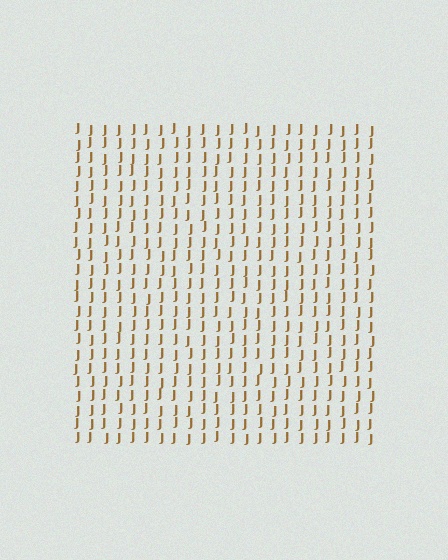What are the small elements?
The small elements are letter J's.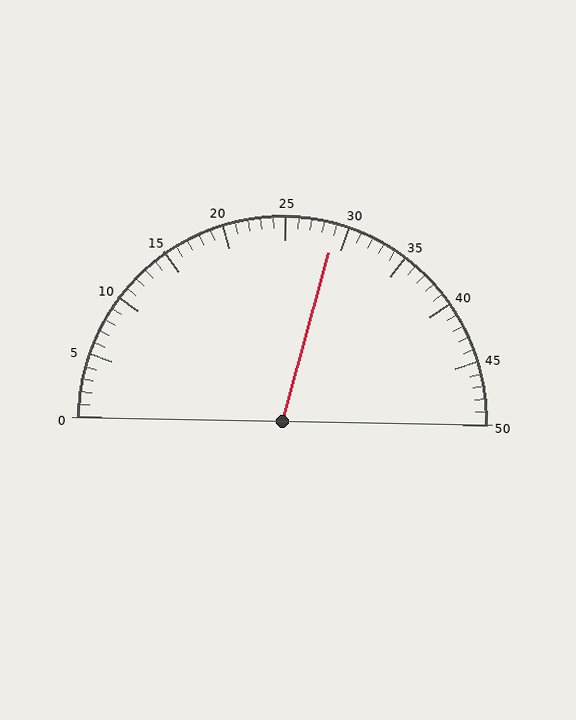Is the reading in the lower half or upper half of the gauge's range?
The reading is in the upper half of the range (0 to 50).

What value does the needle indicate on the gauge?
The needle indicates approximately 29.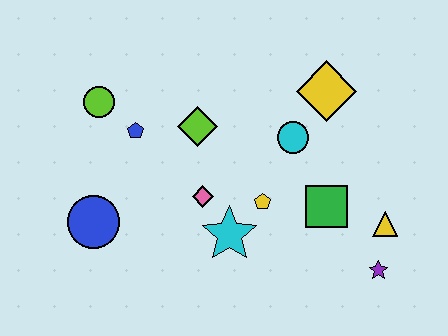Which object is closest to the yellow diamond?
The cyan circle is closest to the yellow diamond.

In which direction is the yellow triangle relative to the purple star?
The yellow triangle is above the purple star.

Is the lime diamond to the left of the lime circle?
No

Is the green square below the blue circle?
No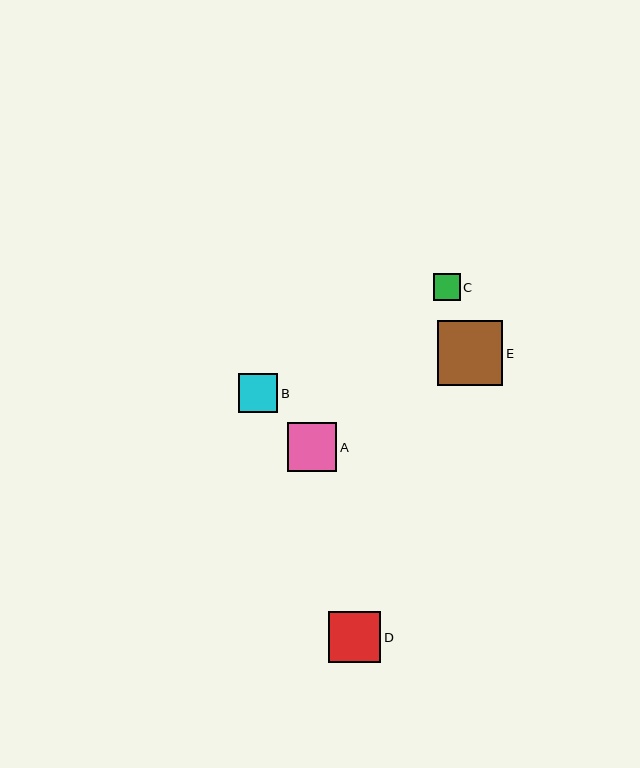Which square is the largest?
Square E is the largest with a size of approximately 65 pixels.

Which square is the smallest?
Square C is the smallest with a size of approximately 27 pixels.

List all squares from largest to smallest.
From largest to smallest: E, D, A, B, C.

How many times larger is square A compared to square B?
Square A is approximately 1.3 times the size of square B.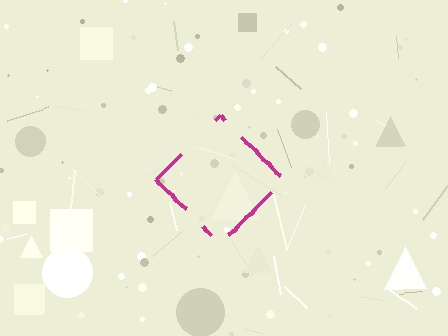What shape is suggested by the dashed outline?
The dashed outline suggests a diamond.